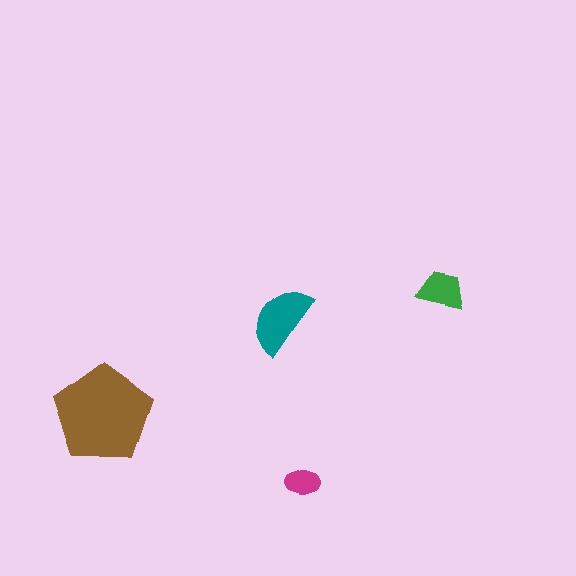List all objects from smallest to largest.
The magenta ellipse, the green trapezoid, the teal semicircle, the brown pentagon.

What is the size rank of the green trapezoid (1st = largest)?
3rd.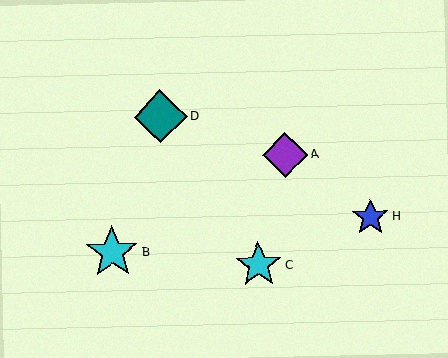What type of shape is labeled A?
Shape A is a purple diamond.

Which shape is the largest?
The cyan star (labeled B) is the largest.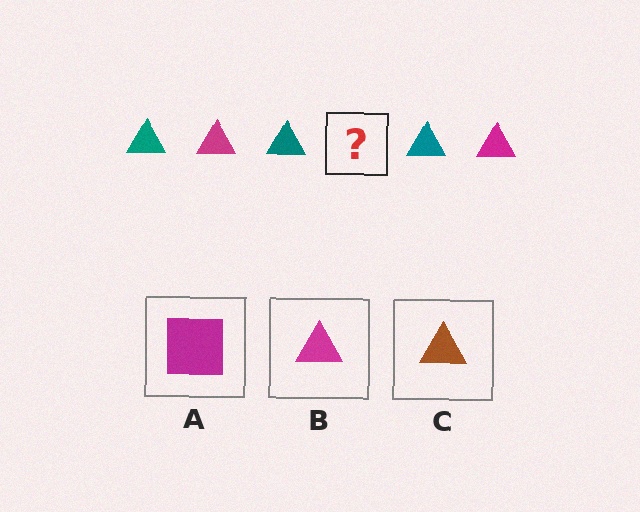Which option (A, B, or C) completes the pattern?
B.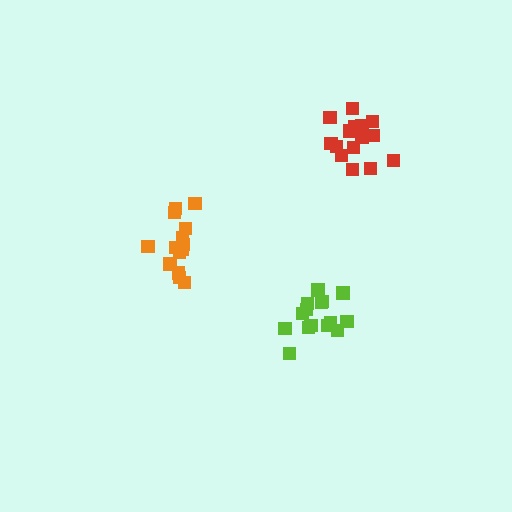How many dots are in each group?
Group 1: 14 dots, Group 2: 16 dots, Group 3: 15 dots (45 total).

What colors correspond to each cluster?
The clusters are colored: orange, red, lime.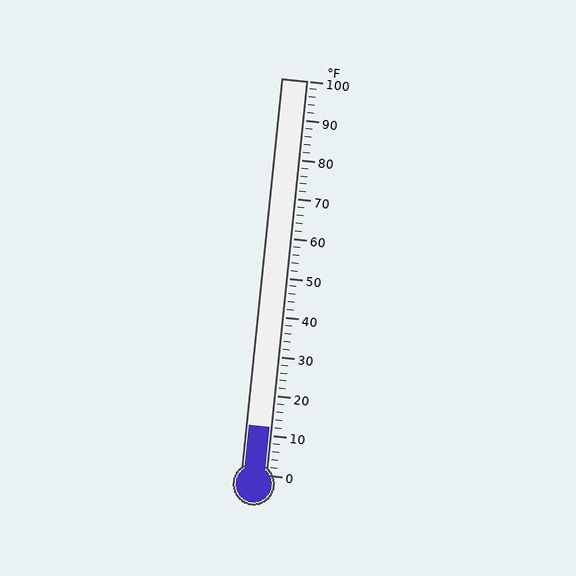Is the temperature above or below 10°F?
The temperature is above 10°F.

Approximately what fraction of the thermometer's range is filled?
The thermometer is filled to approximately 10% of its range.